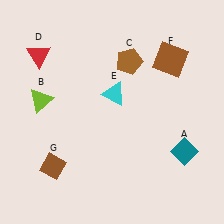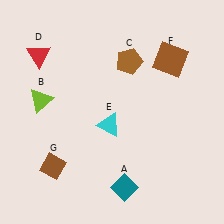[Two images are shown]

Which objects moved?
The objects that moved are: the teal diamond (A), the cyan triangle (E).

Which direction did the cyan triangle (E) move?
The cyan triangle (E) moved down.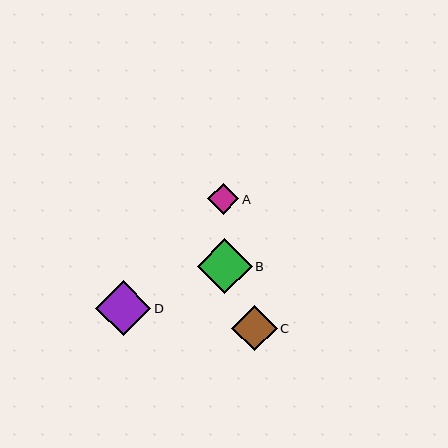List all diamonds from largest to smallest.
From largest to smallest: D, B, C, A.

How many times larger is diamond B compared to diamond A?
Diamond B is approximately 1.8 times the size of diamond A.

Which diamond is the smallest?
Diamond A is the smallest with a size of approximately 31 pixels.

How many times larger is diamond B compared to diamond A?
Diamond B is approximately 1.8 times the size of diamond A.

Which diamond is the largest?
Diamond D is the largest with a size of approximately 55 pixels.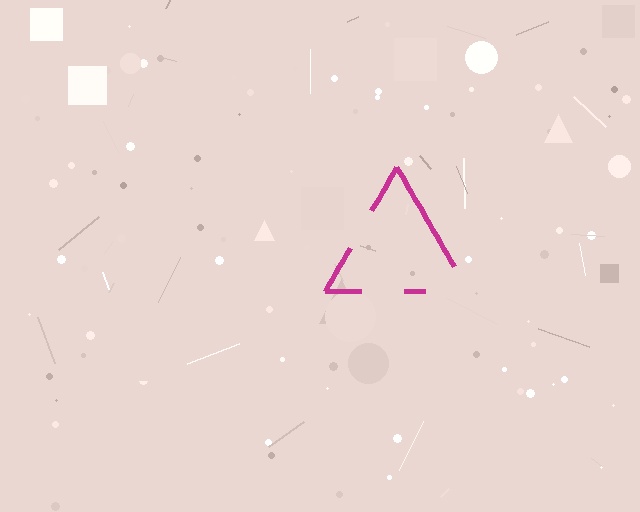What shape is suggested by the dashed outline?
The dashed outline suggests a triangle.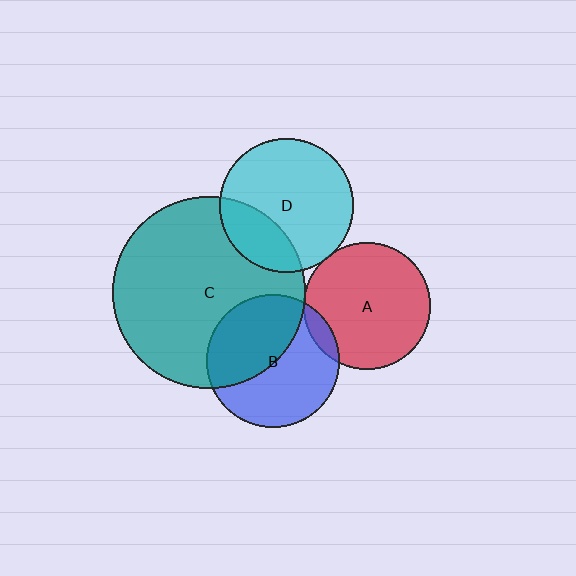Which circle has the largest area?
Circle C (teal).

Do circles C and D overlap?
Yes.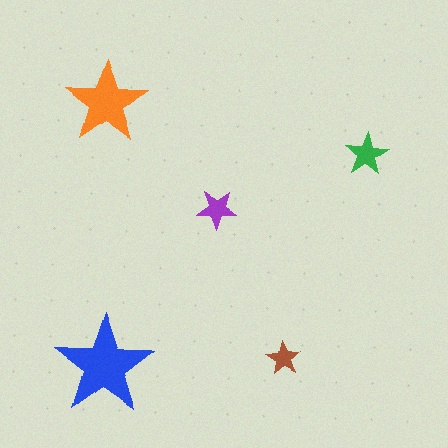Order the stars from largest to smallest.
the blue one, the orange one, the green one, the purple one, the brown one.